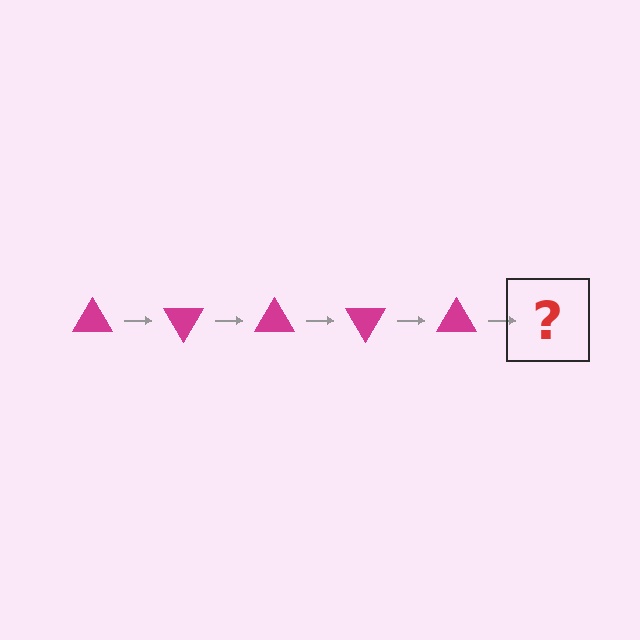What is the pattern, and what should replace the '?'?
The pattern is that the triangle rotates 60 degrees each step. The '?' should be a magenta triangle rotated 300 degrees.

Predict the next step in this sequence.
The next step is a magenta triangle rotated 300 degrees.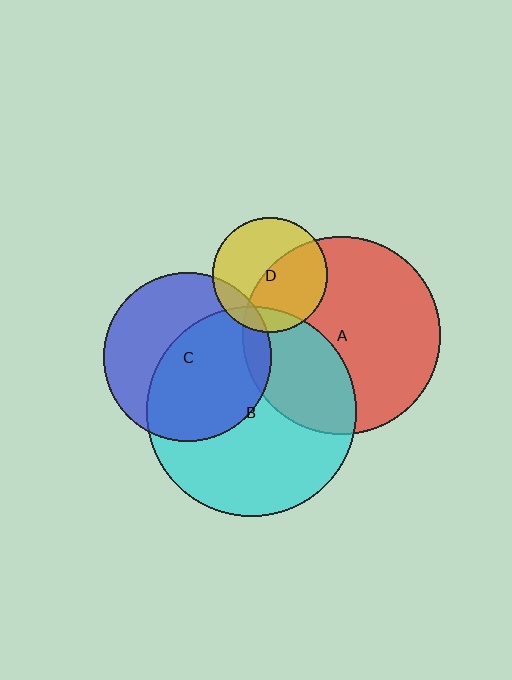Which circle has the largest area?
Circle B (cyan).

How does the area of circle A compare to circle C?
Approximately 1.4 times.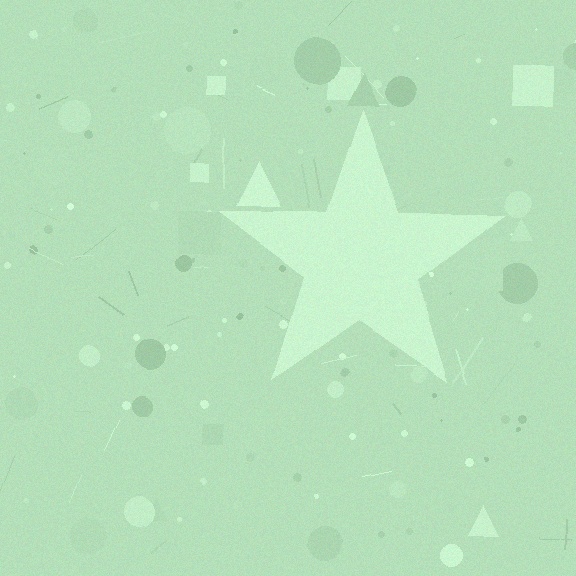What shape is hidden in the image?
A star is hidden in the image.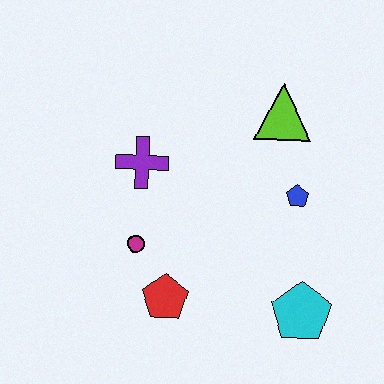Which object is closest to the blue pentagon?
The lime triangle is closest to the blue pentagon.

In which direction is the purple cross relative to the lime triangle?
The purple cross is to the left of the lime triangle.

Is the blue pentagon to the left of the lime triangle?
No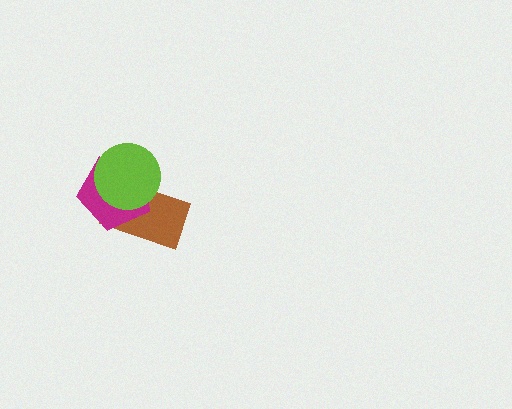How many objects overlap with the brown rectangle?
2 objects overlap with the brown rectangle.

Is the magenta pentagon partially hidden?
Yes, it is partially covered by another shape.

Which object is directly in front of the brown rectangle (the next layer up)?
The magenta pentagon is directly in front of the brown rectangle.